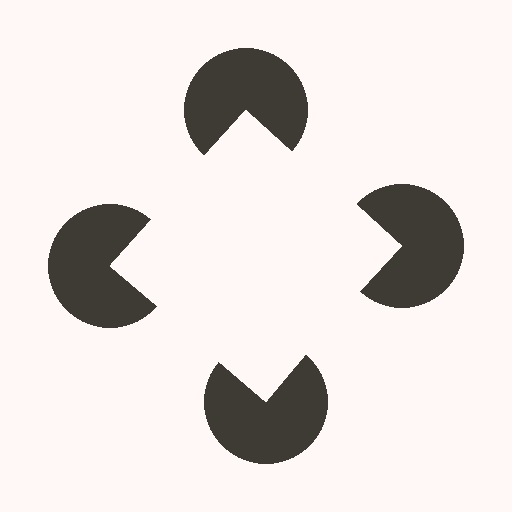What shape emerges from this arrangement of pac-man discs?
An illusory square — its edges are inferred from the aligned wedge cuts in the pac-man discs, not physically drawn.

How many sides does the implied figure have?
4 sides.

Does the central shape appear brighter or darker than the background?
It typically appears slightly brighter than the background, even though no actual brightness change is drawn.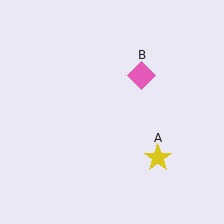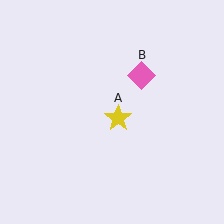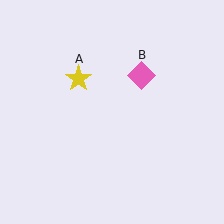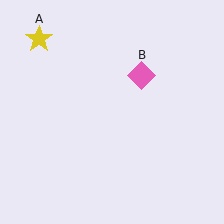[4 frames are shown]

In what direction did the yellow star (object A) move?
The yellow star (object A) moved up and to the left.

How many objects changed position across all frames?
1 object changed position: yellow star (object A).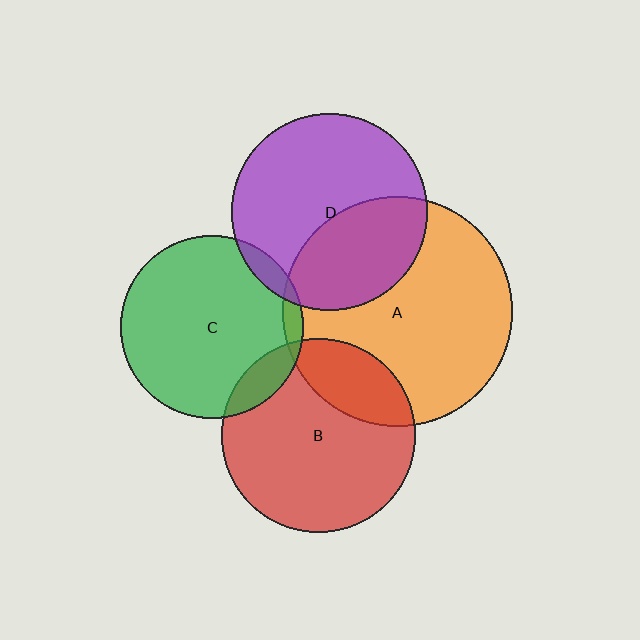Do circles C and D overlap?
Yes.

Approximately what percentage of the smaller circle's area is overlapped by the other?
Approximately 5%.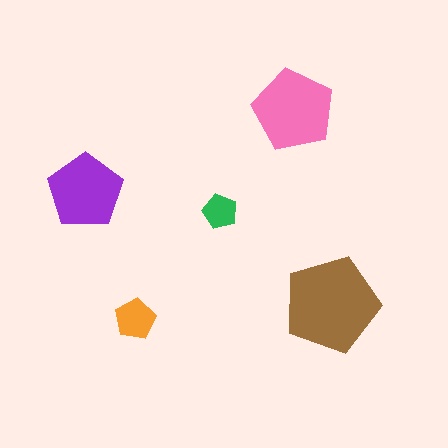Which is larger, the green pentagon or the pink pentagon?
The pink one.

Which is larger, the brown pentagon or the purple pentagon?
The brown one.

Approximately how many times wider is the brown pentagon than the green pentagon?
About 3 times wider.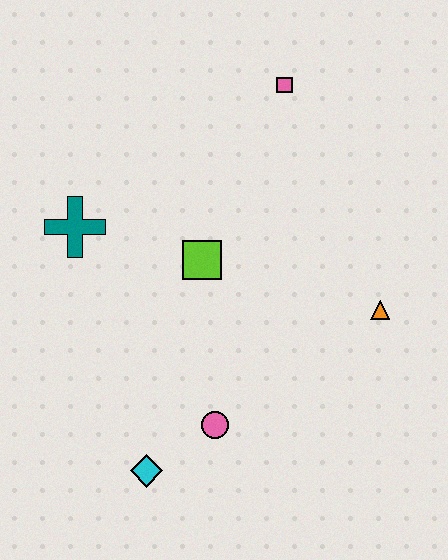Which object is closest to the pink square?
The lime square is closest to the pink square.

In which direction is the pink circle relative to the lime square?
The pink circle is below the lime square.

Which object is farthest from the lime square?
The cyan diamond is farthest from the lime square.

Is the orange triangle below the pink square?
Yes